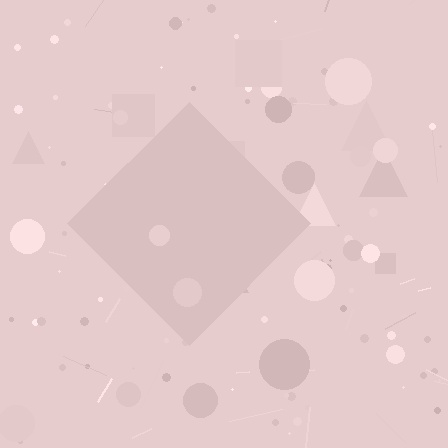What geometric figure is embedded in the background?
A diamond is embedded in the background.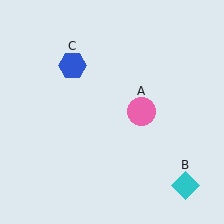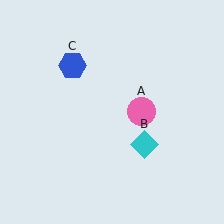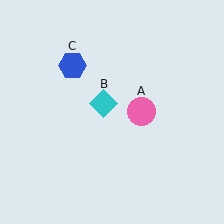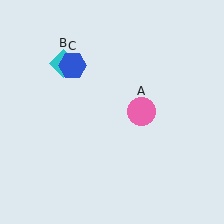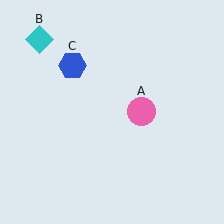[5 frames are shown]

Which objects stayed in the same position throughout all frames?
Pink circle (object A) and blue hexagon (object C) remained stationary.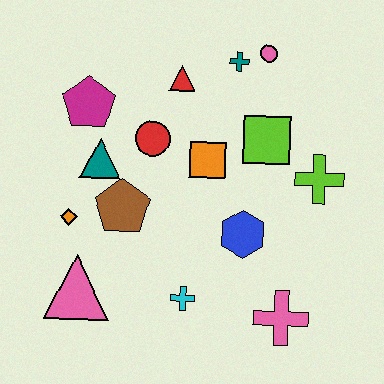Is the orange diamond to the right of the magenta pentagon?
No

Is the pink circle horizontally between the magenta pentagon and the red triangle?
No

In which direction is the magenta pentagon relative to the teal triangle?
The magenta pentagon is above the teal triangle.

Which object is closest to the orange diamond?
The brown pentagon is closest to the orange diamond.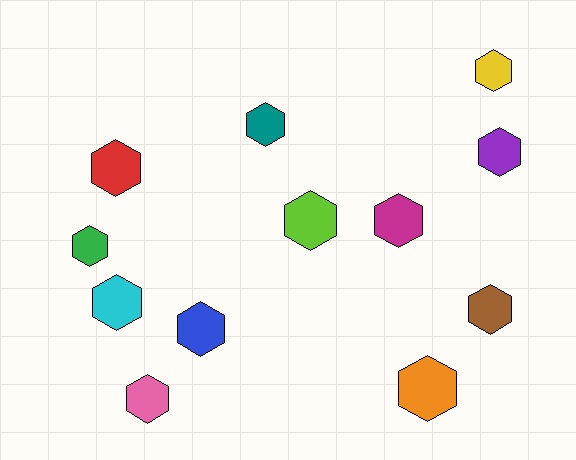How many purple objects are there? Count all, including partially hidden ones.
There is 1 purple object.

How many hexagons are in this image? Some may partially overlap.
There are 12 hexagons.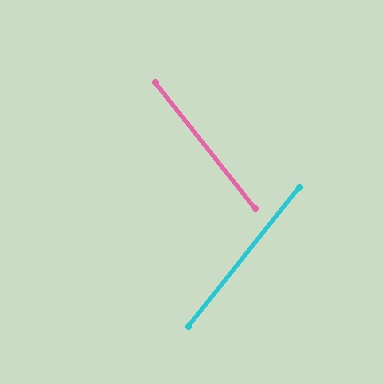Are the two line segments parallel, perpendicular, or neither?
Neither parallel nor perpendicular — they differ by about 77°.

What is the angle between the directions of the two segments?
Approximately 77 degrees.